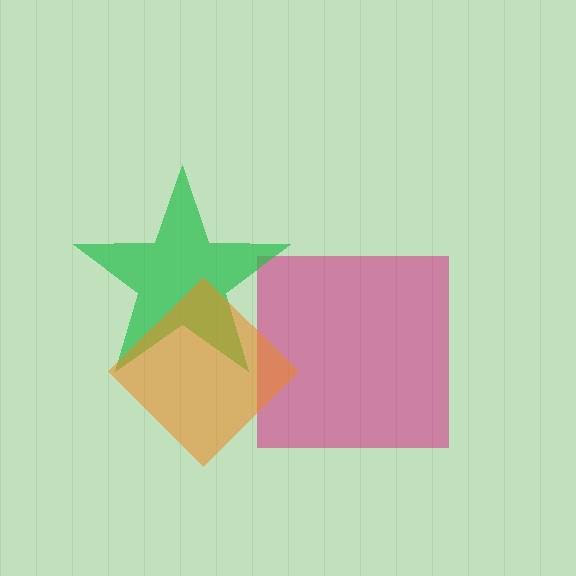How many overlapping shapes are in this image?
There are 3 overlapping shapes in the image.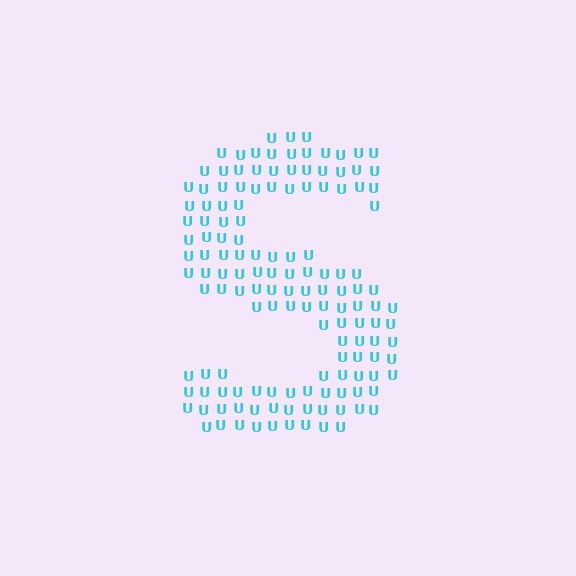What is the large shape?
The large shape is the letter S.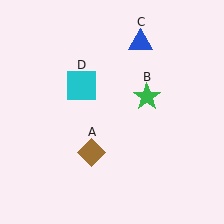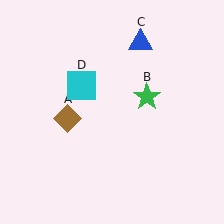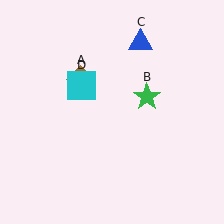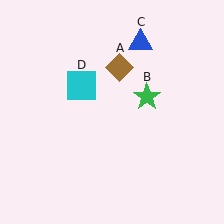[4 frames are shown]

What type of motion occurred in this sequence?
The brown diamond (object A) rotated clockwise around the center of the scene.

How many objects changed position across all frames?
1 object changed position: brown diamond (object A).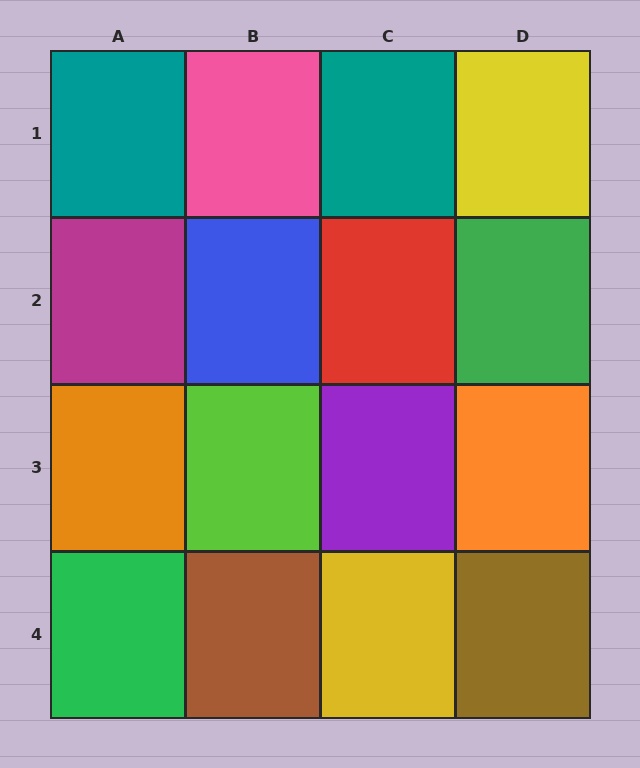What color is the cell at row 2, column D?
Green.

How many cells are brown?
2 cells are brown.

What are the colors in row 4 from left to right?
Green, brown, yellow, brown.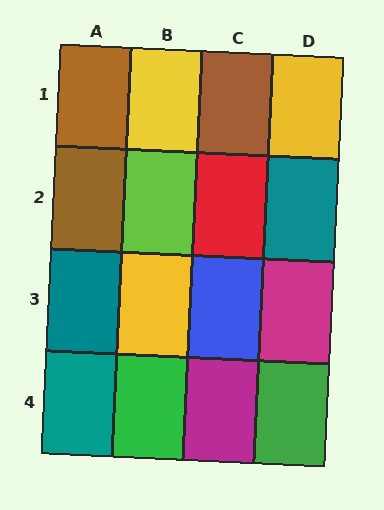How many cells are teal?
3 cells are teal.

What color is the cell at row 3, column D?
Magenta.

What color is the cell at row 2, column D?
Teal.